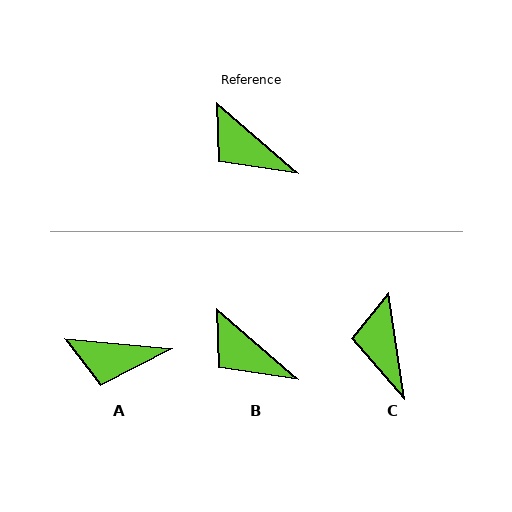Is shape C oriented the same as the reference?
No, it is off by about 41 degrees.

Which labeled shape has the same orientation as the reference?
B.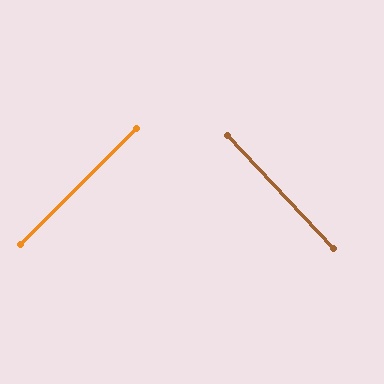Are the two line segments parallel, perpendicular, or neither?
Perpendicular — they meet at approximately 88°.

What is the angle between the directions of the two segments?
Approximately 88 degrees.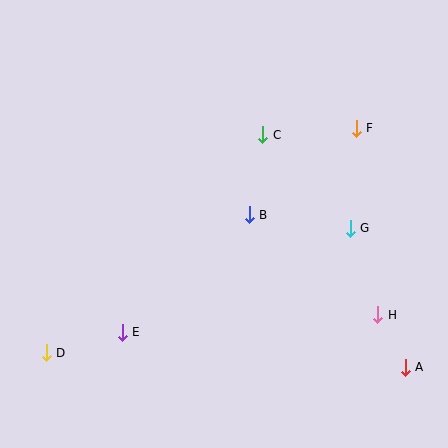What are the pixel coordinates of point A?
Point A is at (405, 367).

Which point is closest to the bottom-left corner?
Point D is closest to the bottom-left corner.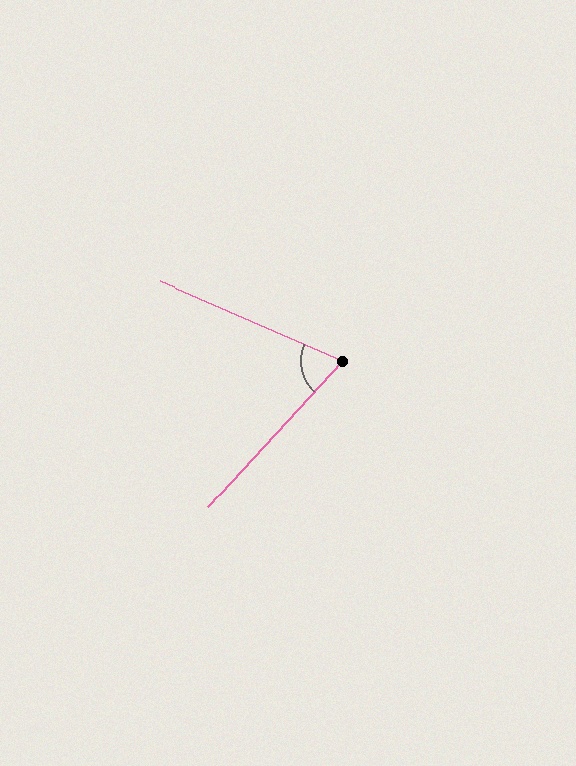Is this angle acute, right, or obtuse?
It is acute.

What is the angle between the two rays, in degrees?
Approximately 71 degrees.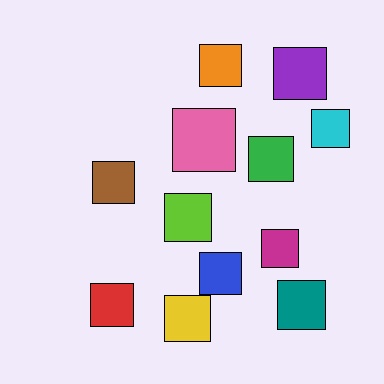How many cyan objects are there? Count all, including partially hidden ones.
There is 1 cyan object.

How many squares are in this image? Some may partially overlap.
There are 12 squares.